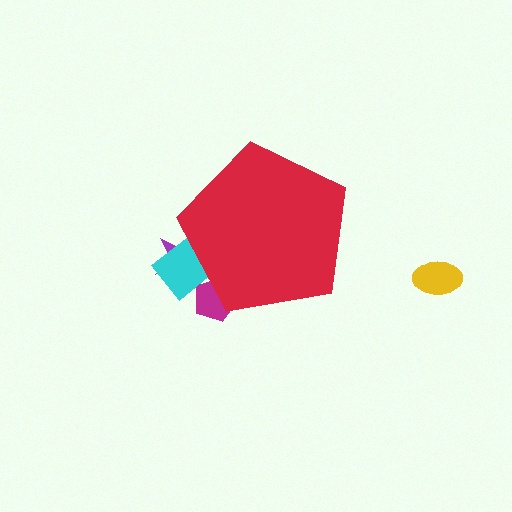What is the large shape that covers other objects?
A red pentagon.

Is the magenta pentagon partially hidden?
Yes, the magenta pentagon is partially hidden behind the red pentagon.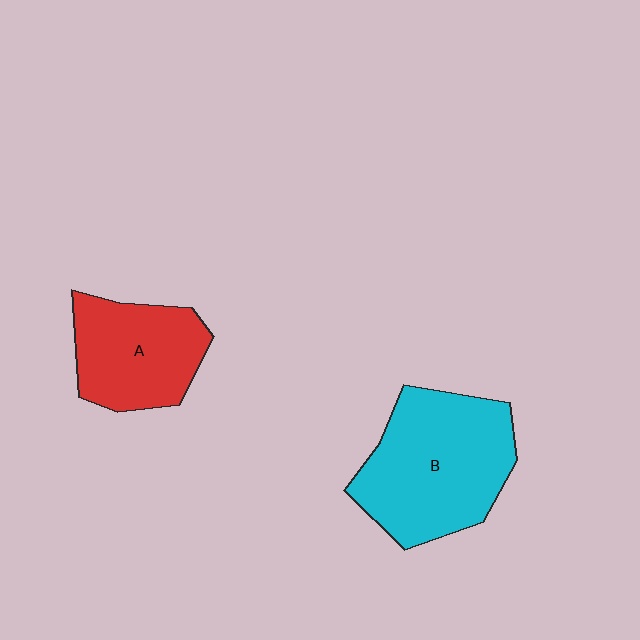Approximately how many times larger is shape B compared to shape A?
Approximately 1.5 times.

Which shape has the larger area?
Shape B (cyan).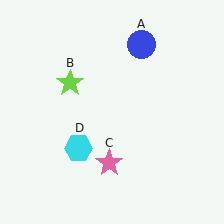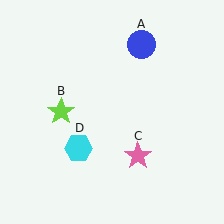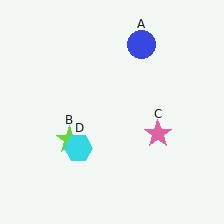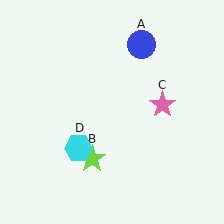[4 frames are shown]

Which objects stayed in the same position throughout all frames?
Blue circle (object A) and cyan hexagon (object D) remained stationary.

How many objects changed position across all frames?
2 objects changed position: lime star (object B), pink star (object C).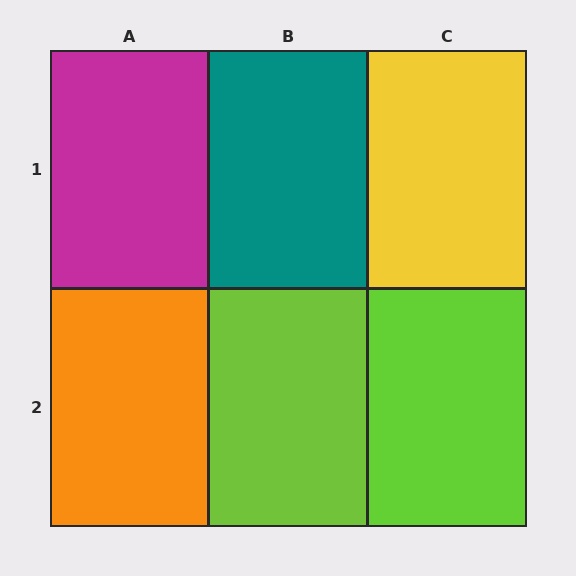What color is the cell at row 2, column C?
Lime.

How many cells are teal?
1 cell is teal.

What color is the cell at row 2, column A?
Orange.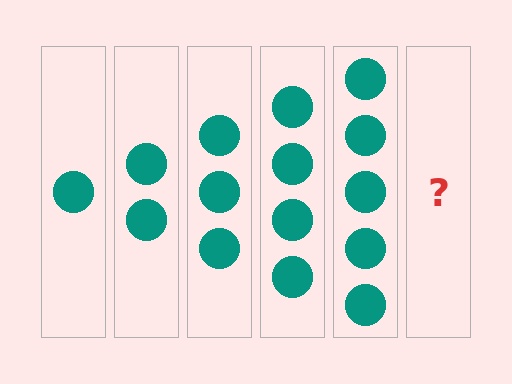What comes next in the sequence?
The next element should be 6 circles.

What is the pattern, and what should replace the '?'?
The pattern is that each step adds one more circle. The '?' should be 6 circles.